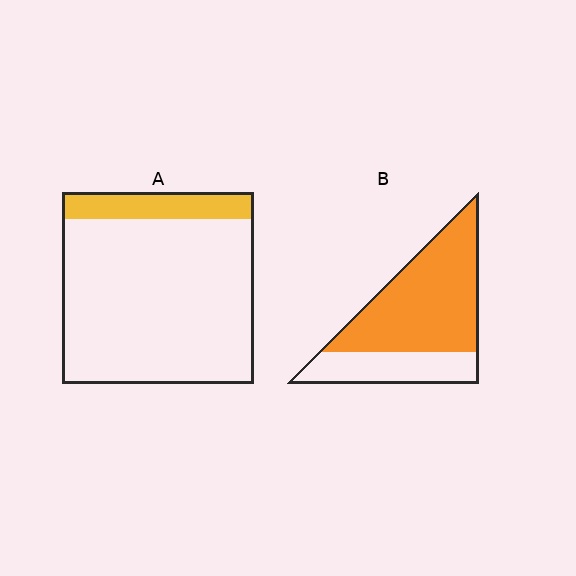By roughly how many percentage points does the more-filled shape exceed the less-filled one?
By roughly 55 percentage points (B over A).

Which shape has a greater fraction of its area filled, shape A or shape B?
Shape B.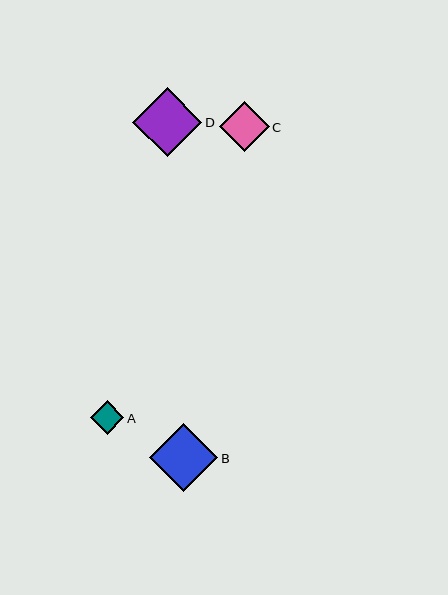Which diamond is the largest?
Diamond D is the largest with a size of approximately 70 pixels.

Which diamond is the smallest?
Diamond A is the smallest with a size of approximately 33 pixels.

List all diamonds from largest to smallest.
From largest to smallest: D, B, C, A.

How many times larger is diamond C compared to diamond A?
Diamond C is approximately 1.5 times the size of diamond A.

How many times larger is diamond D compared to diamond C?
Diamond D is approximately 1.4 times the size of diamond C.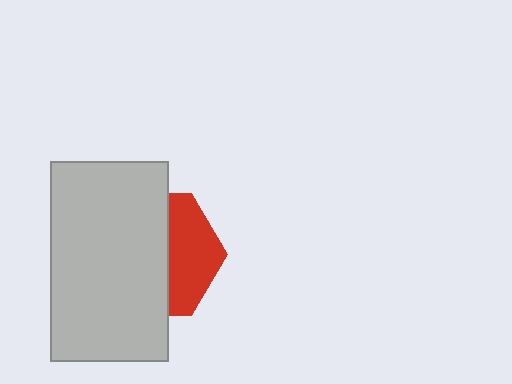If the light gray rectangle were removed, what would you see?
You would see the complete red hexagon.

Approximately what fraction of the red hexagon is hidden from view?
Roughly 62% of the red hexagon is hidden behind the light gray rectangle.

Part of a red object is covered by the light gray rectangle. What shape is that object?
It is a hexagon.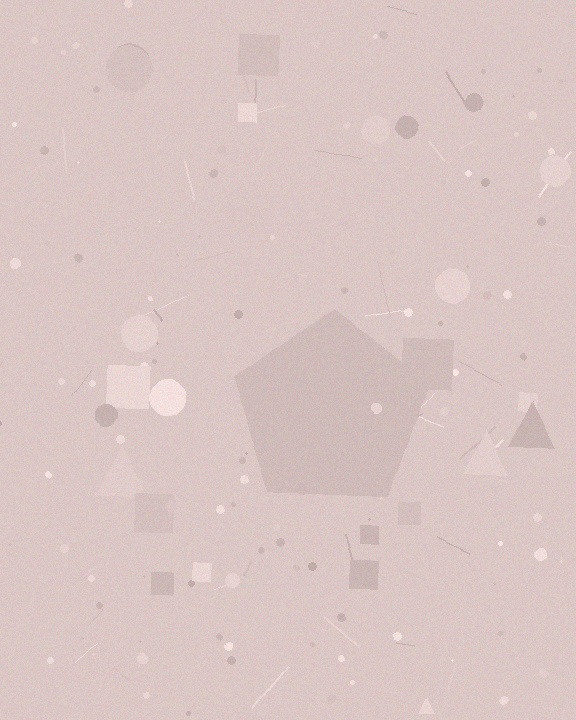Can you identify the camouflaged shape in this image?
The camouflaged shape is a pentagon.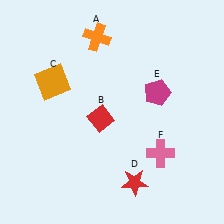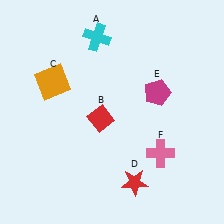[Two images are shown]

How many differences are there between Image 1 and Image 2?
There is 1 difference between the two images.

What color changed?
The cross (A) changed from orange in Image 1 to cyan in Image 2.